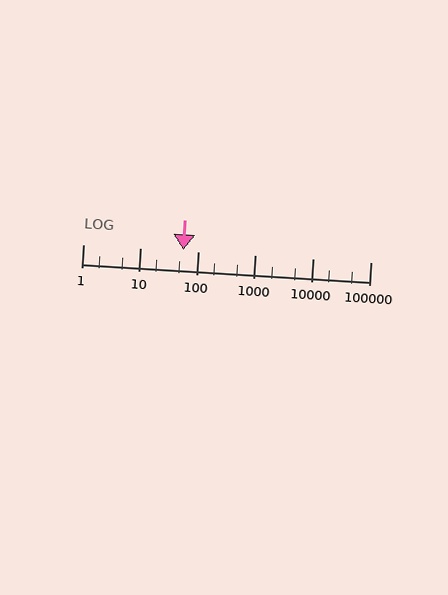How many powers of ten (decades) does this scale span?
The scale spans 5 decades, from 1 to 100000.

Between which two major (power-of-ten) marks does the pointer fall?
The pointer is between 10 and 100.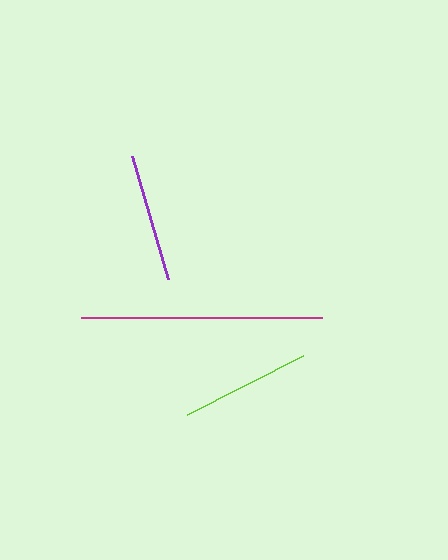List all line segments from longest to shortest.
From longest to shortest: magenta, lime, purple.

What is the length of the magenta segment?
The magenta segment is approximately 241 pixels long.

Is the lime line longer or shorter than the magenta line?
The magenta line is longer than the lime line.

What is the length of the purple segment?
The purple segment is approximately 128 pixels long.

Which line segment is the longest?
The magenta line is the longest at approximately 241 pixels.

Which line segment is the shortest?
The purple line is the shortest at approximately 128 pixels.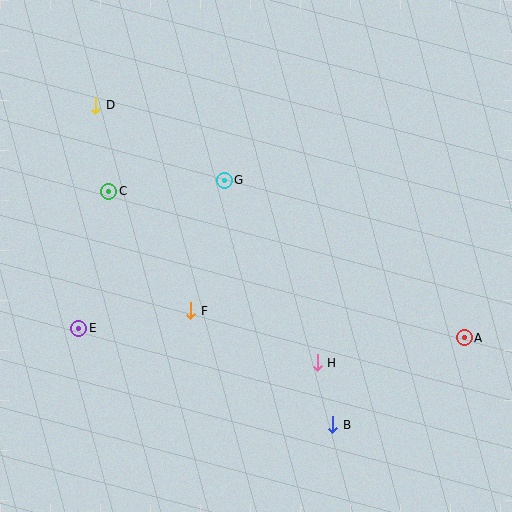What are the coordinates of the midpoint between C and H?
The midpoint between C and H is at (213, 277).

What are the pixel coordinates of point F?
Point F is at (191, 311).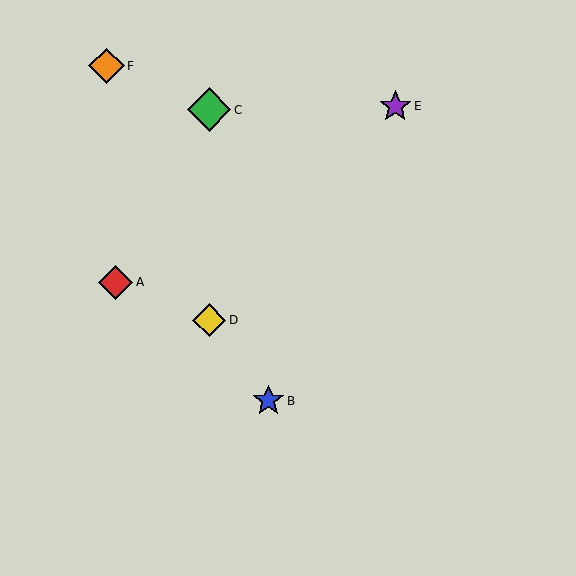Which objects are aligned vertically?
Objects C, D are aligned vertically.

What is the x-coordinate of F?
Object F is at x≈107.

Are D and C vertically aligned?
Yes, both are at x≈209.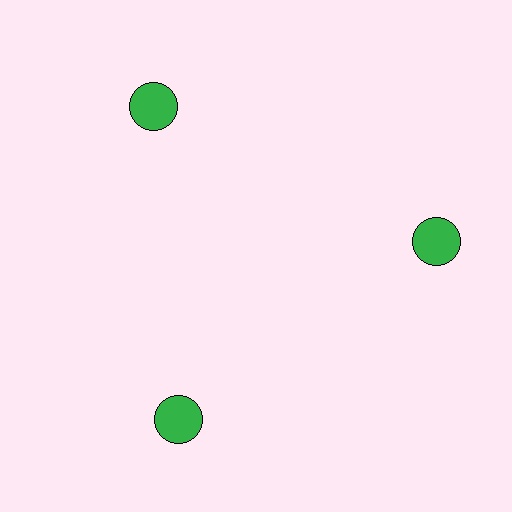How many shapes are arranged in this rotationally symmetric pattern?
There are 3 shapes, arranged in 3 groups of 1.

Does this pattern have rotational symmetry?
Yes, this pattern has 3-fold rotational symmetry. It looks the same after rotating 120 degrees around the center.